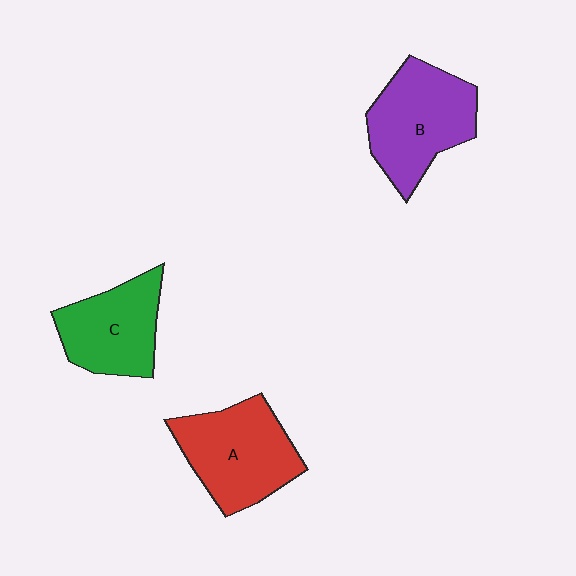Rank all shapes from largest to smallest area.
From largest to smallest: A (red), B (purple), C (green).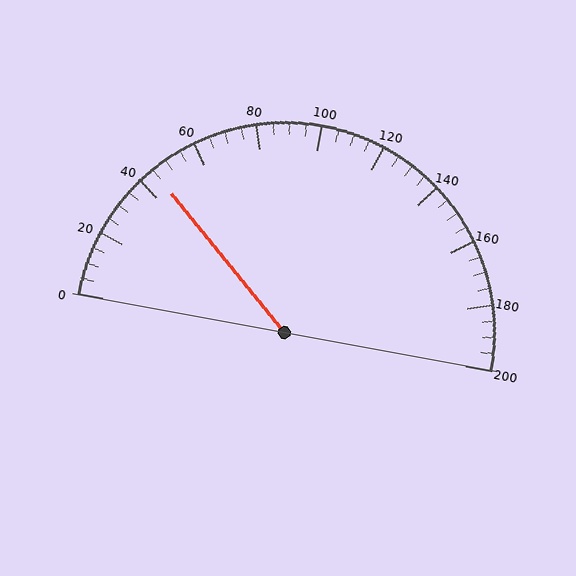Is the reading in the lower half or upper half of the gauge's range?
The reading is in the lower half of the range (0 to 200).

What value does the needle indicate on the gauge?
The needle indicates approximately 45.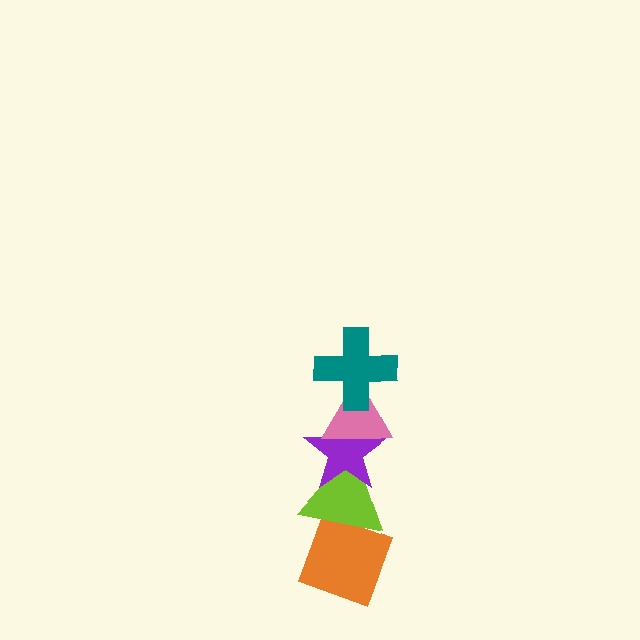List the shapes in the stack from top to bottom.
From top to bottom: the teal cross, the pink triangle, the purple star, the lime triangle, the orange diamond.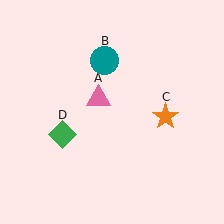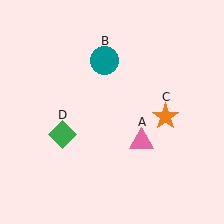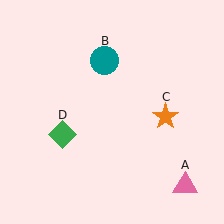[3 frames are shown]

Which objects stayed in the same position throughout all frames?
Teal circle (object B) and orange star (object C) and green diamond (object D) remained stationary.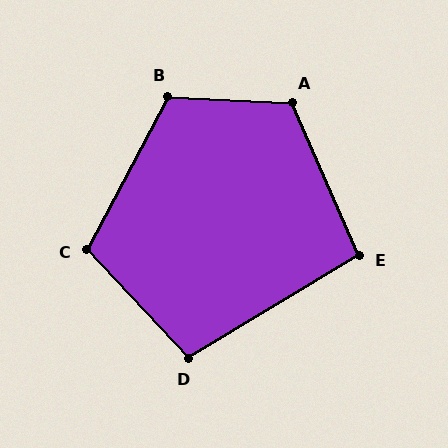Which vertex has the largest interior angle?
A, at approximately 116 degrees.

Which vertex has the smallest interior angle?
E, at approximately 97 degrees.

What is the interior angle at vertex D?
Approximately 102 degrees (obtuse).